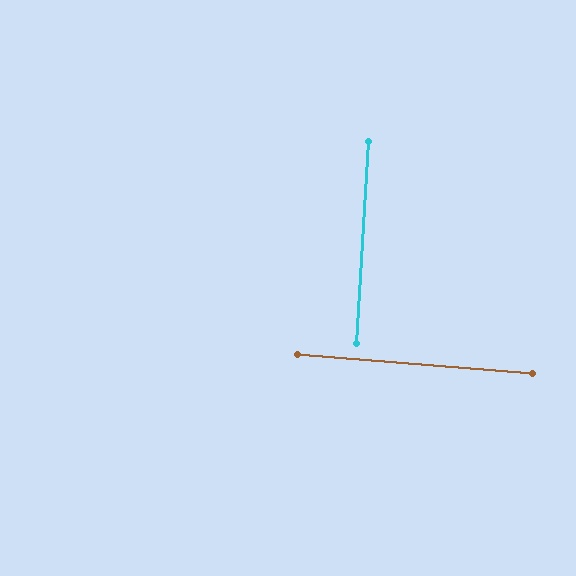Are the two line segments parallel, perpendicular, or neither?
Perpendicular — they meet at approximately 89°.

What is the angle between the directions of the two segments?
Approximately 89 degrees.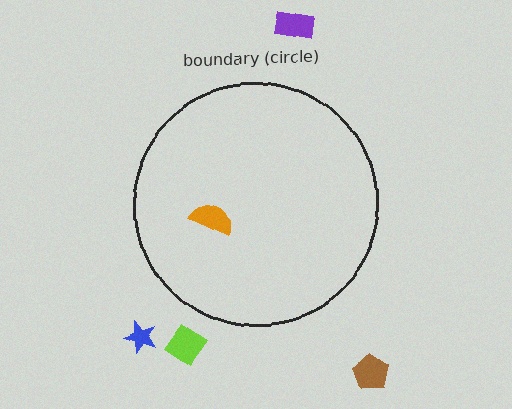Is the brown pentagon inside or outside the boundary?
Outside.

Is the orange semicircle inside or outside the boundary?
Inside.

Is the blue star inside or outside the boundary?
Outside.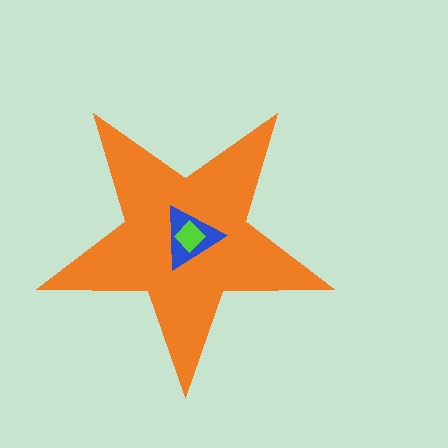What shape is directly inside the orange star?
The blue triangle.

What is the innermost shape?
The lime diamond.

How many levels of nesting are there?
3.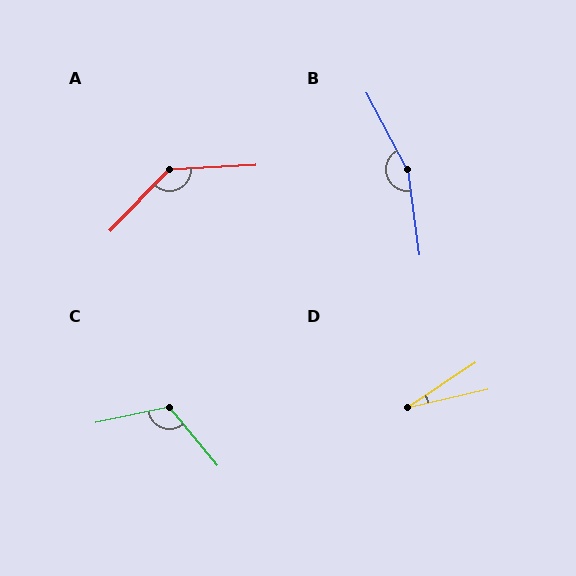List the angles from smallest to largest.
D (21°), C (118°), A (137°), B (160°).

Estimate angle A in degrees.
Approximately 137 degrees.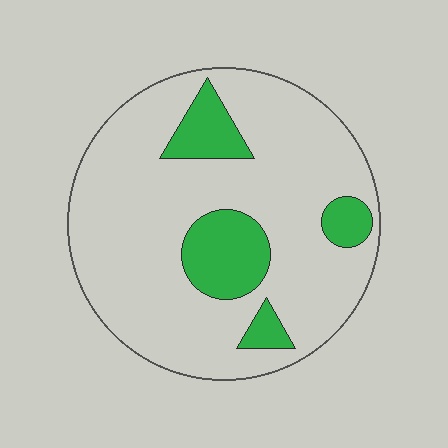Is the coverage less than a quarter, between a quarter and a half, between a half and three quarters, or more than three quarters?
Less than a quarter.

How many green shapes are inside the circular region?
4.